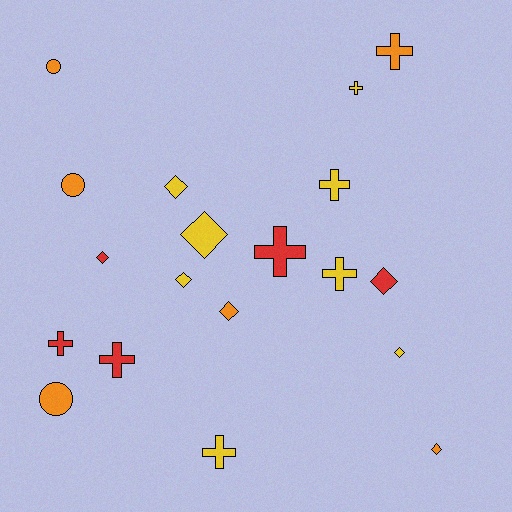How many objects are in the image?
There are 19 objects.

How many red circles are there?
There are no red circles.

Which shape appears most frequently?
Diamond, with 8 objects.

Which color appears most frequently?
Yellow, with 8 objects.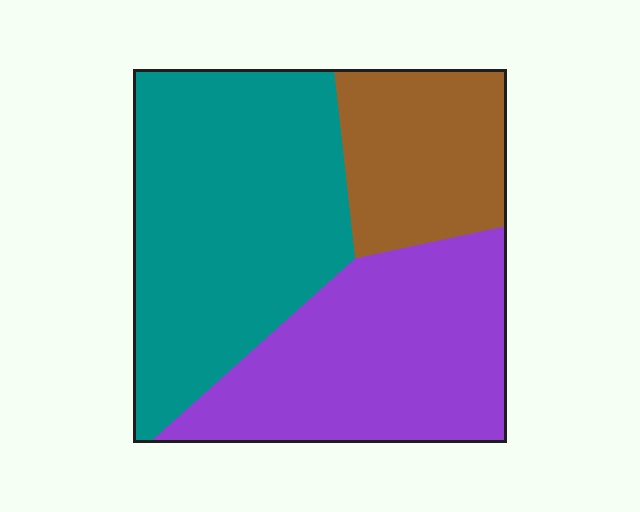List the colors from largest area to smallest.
From largest to smallest: teal, purple, brown.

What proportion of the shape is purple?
Purple covers 35% of the shape.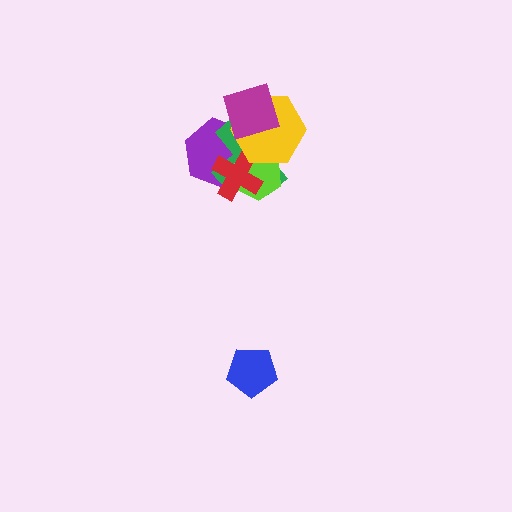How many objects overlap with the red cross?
4 objects overlap with the red cross.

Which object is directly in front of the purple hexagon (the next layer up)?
The green cross is directly in front of the purple hexagon.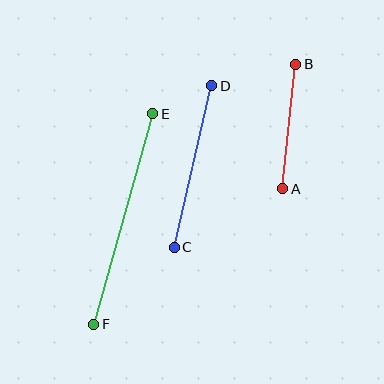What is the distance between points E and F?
The distance is approximately 219 pixels.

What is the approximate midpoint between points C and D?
The midpoint is at approximately (193, 167) pixels.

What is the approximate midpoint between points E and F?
The midpoint is at approximately (123, 219) pixels.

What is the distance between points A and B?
The distance is approximately 125 pixels.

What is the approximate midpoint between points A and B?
The midpoint is at approximately (289, 127) pixels.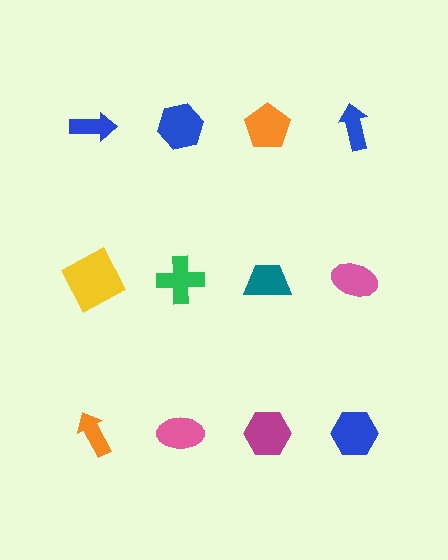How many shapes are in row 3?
4 shapes.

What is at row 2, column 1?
A yellow square.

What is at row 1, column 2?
A blue hexagon.